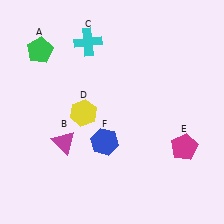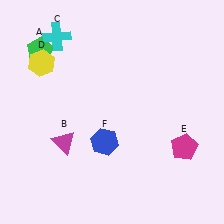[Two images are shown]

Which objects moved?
The objects that moved are: the cyan cross (C), the yellow hexagon (D).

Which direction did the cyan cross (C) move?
The cyan cross (C) moved left.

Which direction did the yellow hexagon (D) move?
The yellow hexagon (D) moved up.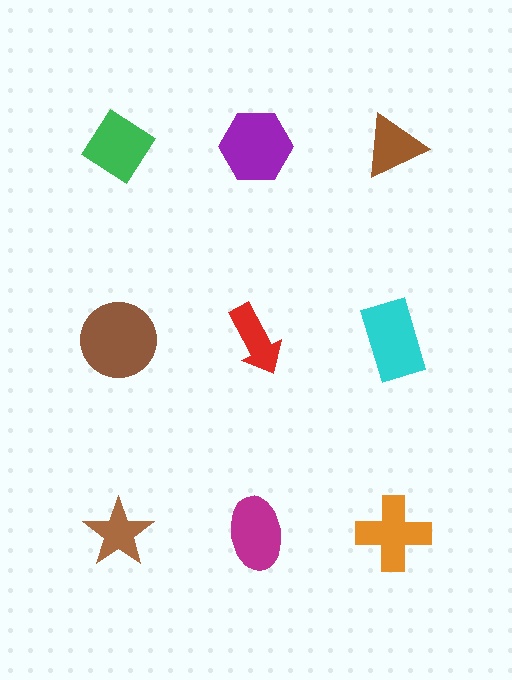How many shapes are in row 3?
3 shapes.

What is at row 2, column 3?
A cyan rectangle.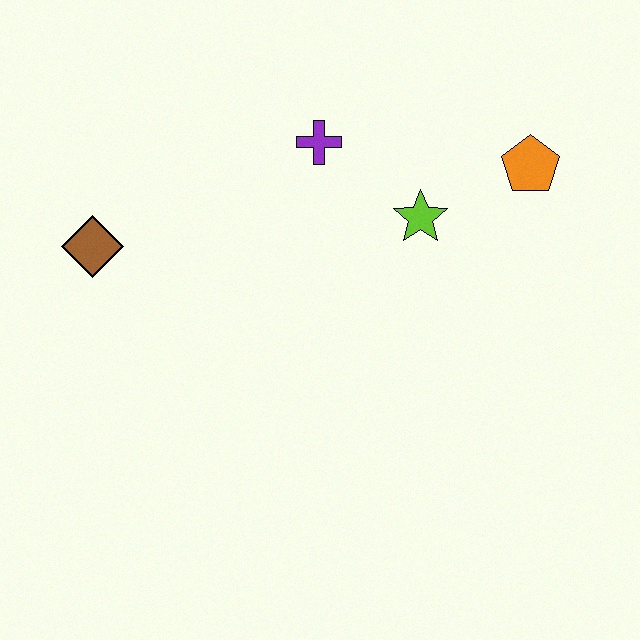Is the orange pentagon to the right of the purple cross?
Yes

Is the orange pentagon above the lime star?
Yes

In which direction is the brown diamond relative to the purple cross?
The brown diamond is to the left of the purple cross.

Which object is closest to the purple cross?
The lime star is closest to the purple cross.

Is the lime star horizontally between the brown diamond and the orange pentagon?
Yes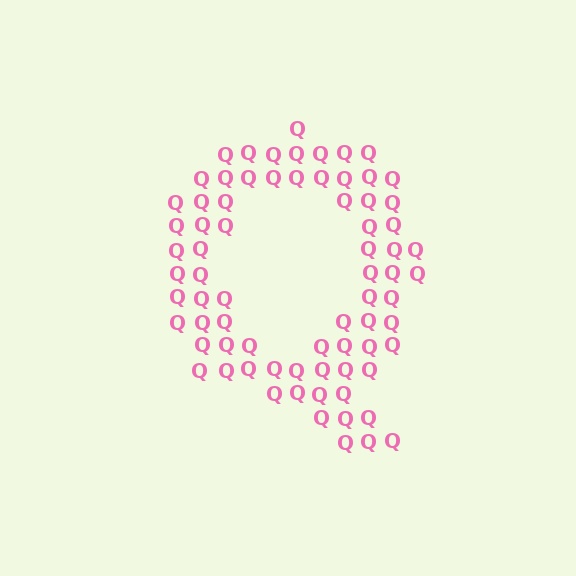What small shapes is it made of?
It is made of small letter Q's.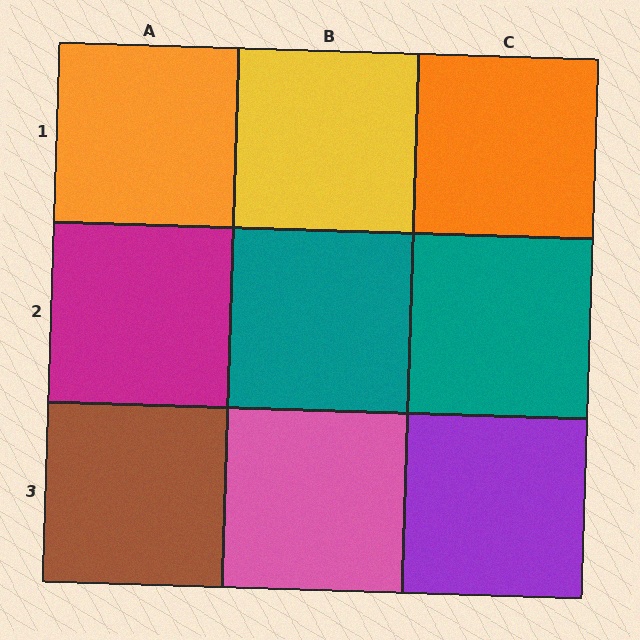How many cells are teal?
2 cells are teal.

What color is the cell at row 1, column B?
Yellow.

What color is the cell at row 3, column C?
Purple.